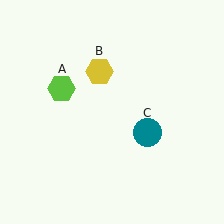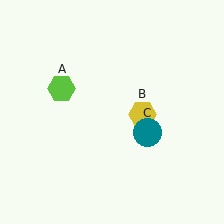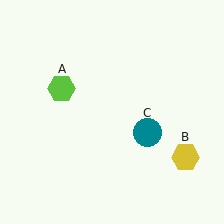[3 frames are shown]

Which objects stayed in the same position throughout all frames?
Lime hexagon (object A) and teal circle (object C) remained stationary.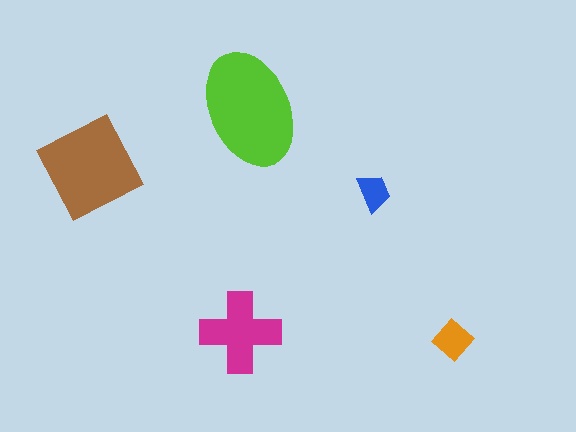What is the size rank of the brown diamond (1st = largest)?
2nd.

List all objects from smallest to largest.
The blue trapezoid, the orange diamond, the magenta cross, the brown diamond, the lime ellipse.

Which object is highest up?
The lime ellipse is topmost.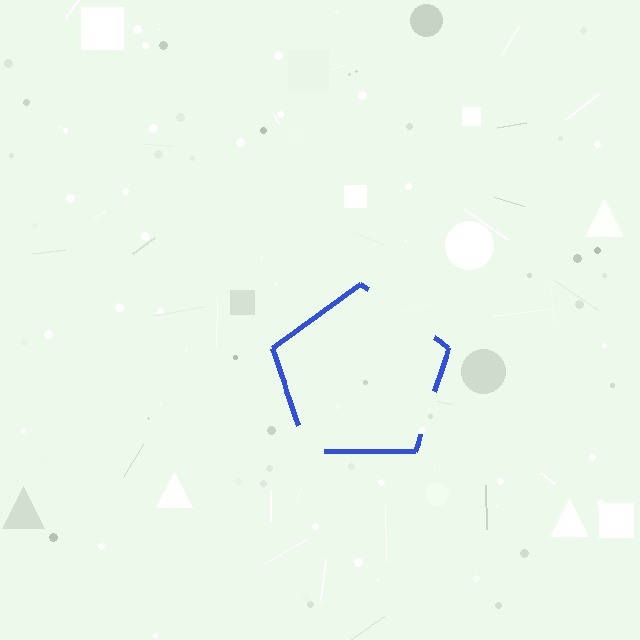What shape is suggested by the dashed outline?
The dashed outline suggests a pentagon.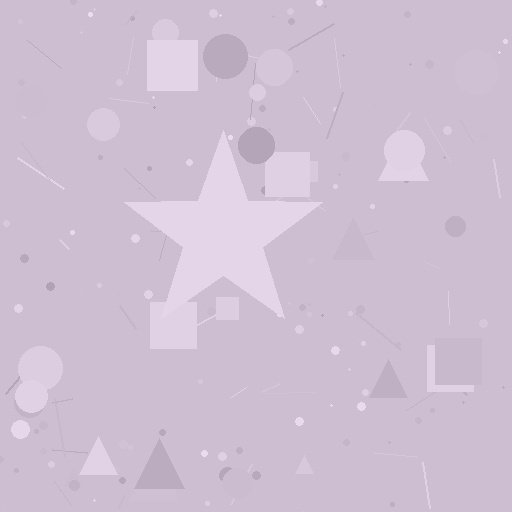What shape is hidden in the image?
A star is hidden in the image.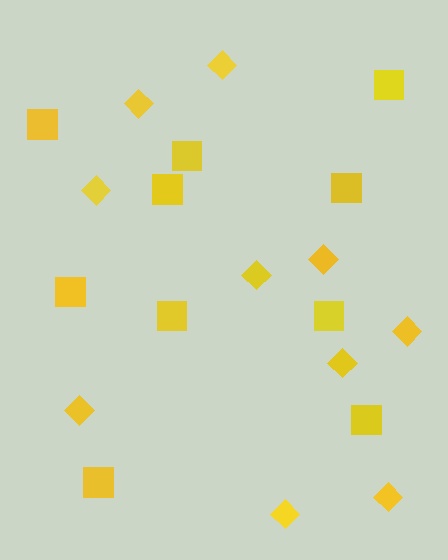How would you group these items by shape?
There are 2 groups: one group of squares (10) and one group of diamonds (10).